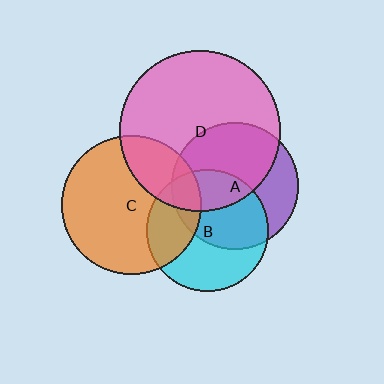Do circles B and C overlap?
Yes.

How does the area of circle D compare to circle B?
Approximately 1.7 times.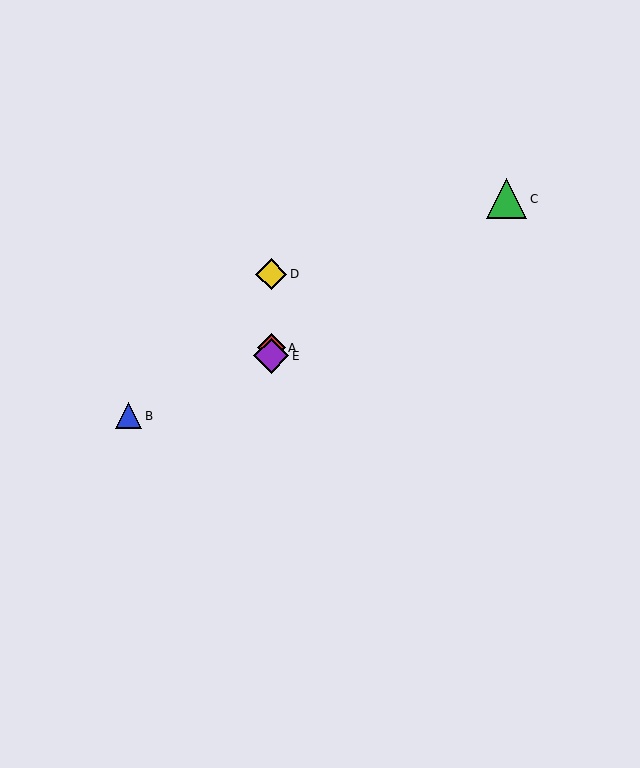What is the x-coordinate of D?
Object D is at x≈271.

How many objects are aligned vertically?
3 objects (A, D, E) are aligned vertically.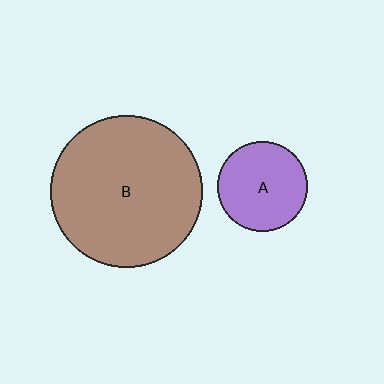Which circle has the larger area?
Circle B (brown).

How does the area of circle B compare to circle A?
Approximately 2.9 times.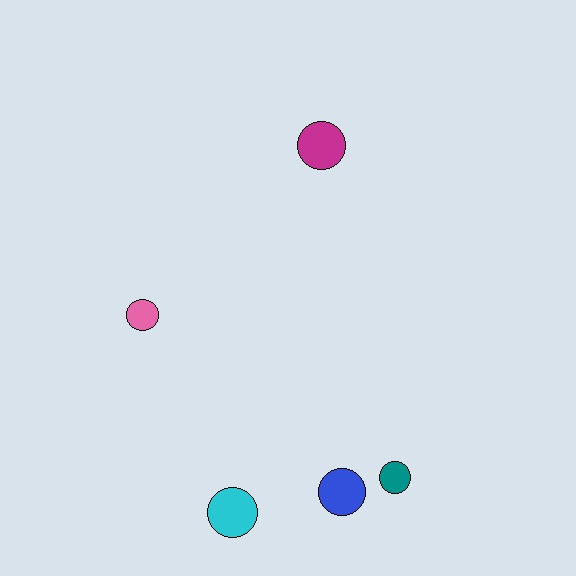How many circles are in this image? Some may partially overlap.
There are 5 circles.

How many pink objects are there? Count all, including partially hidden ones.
There is 1 pink object.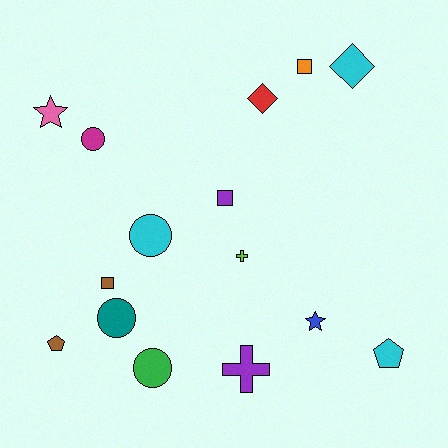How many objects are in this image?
There are 15 objects.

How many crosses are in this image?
There are 2 crosses.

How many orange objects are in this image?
There is 1 orange object.